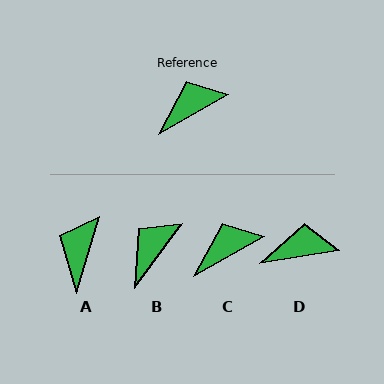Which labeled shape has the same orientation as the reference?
C.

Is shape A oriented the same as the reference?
No, it is off by about 44 degrees.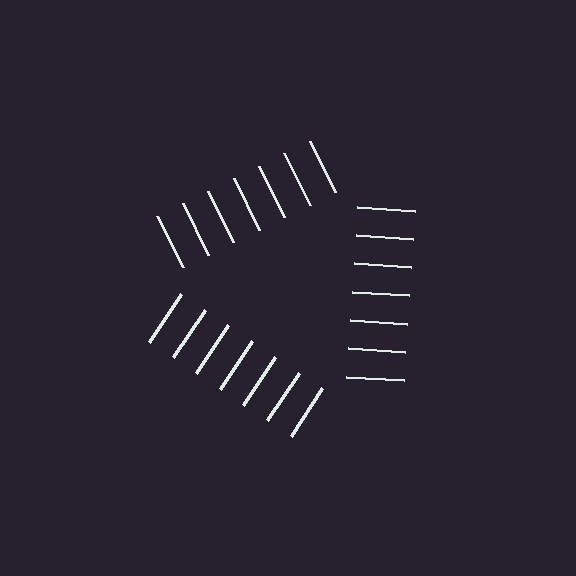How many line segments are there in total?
21 — 7 along each of the 3 edges.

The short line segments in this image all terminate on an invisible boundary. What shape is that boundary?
An illusory triangle — the line segments terminate on its edges but no continuous stroke is drawn.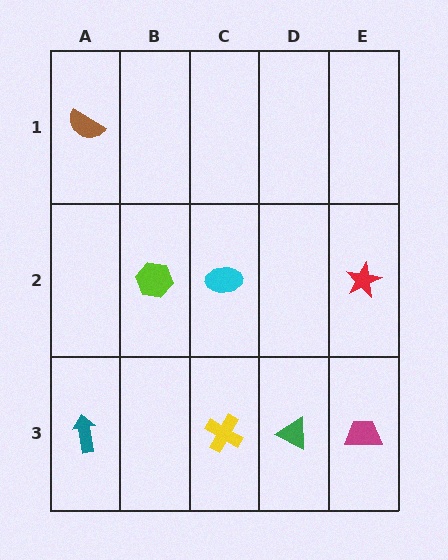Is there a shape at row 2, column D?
No, that cell is empty.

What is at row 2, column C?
A cyan ellipse.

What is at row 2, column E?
A red star.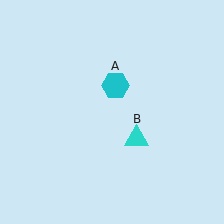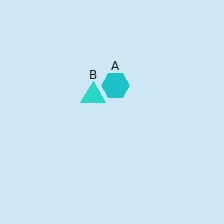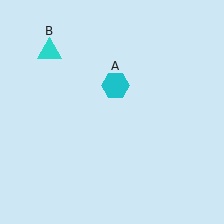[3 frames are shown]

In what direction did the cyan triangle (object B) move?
The cyan triangle (object B) moved up and to the left.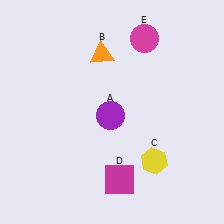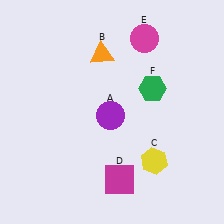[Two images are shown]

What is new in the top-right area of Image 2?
A green hexagon (F) was added in the top-right area of Image 2.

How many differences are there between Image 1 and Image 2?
There is 1 difference between the two images.